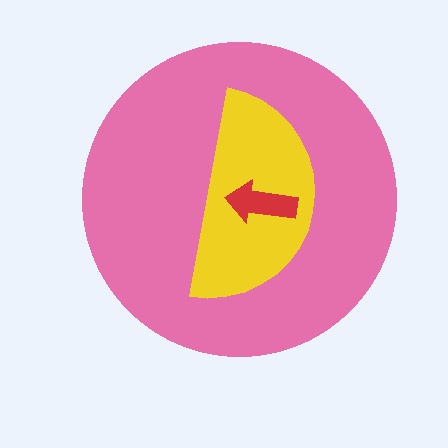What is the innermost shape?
The red arrow.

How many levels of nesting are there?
3.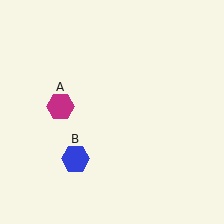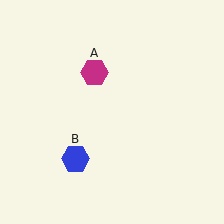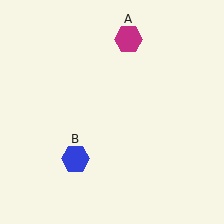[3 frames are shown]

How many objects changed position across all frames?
1 object changed position: magenta hexagon (object A).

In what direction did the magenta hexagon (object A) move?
The magenta hexagon (object A) moved up and to the right.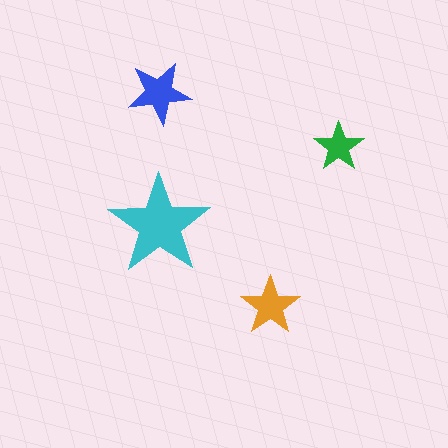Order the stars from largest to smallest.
the cyan one, the blue one, the orange one, the green one.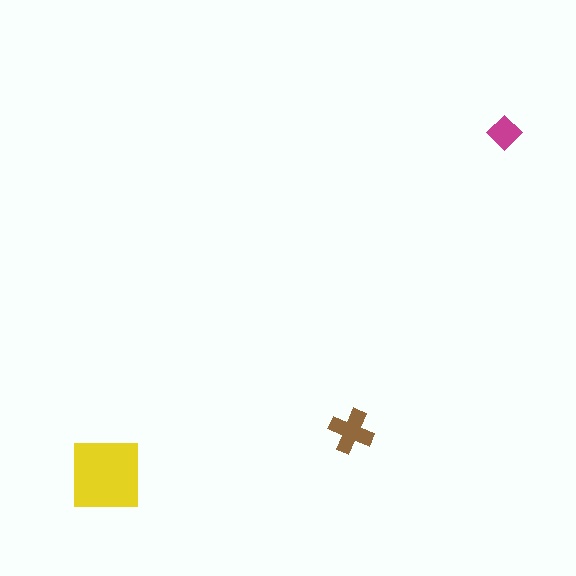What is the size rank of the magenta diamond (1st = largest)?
3rd.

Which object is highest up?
The magenta diamond is topmost.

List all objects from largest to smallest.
The yellow square, the brown cross, the magenta diamond.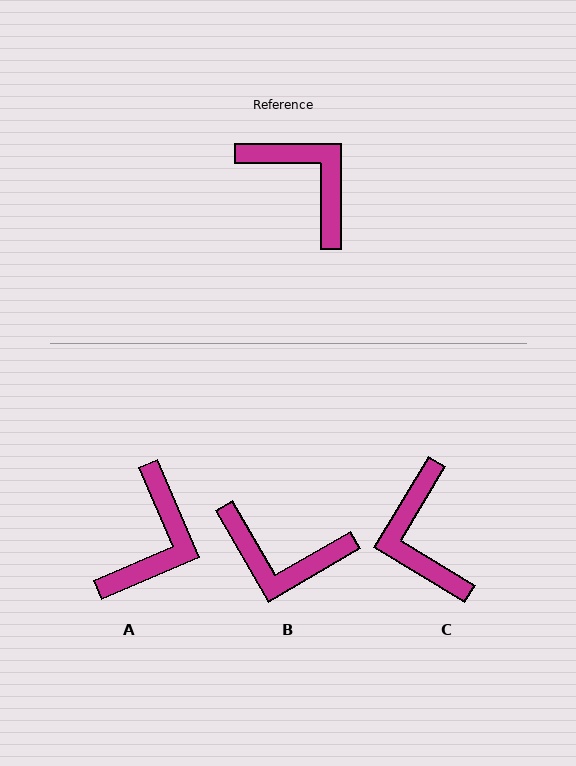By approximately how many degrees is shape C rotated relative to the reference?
Approximately 149 degrees counter-clockwise.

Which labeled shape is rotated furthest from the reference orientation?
B, about 150 degrees away.